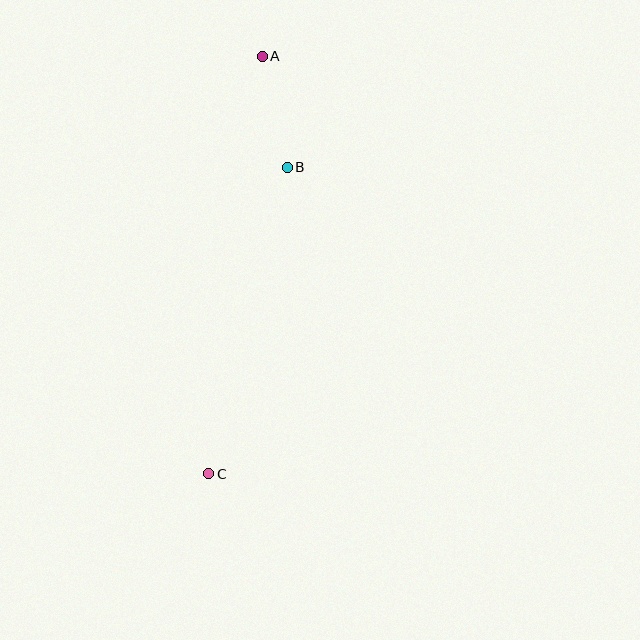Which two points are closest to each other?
Points A and B are closest to each other.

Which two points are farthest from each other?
Points A and C are farthest from each other.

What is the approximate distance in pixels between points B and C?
The distance between B and C is approximately 316 pixels.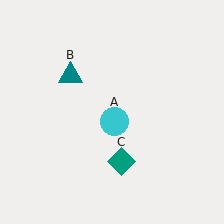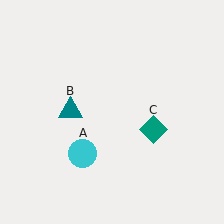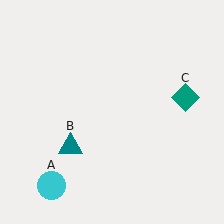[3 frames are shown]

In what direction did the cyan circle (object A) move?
The cyan circle (object A) moved down and to the left.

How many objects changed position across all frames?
3 objects changed position: cyan circle (object A), teal triangle (object B), teal diamond (object C).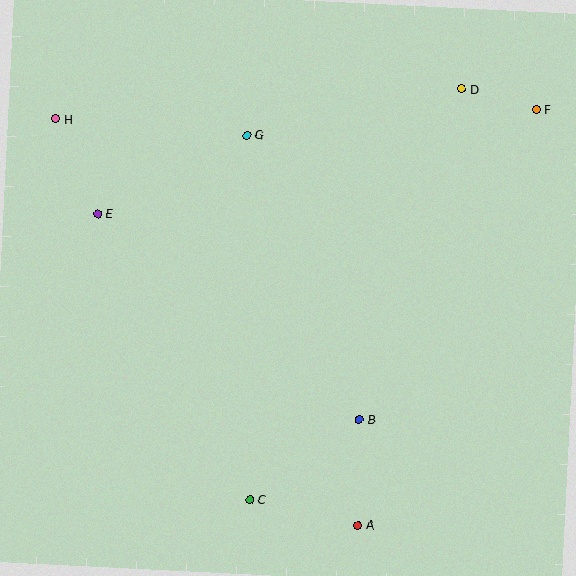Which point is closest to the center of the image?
Point B at (359, 420) is closest to the center.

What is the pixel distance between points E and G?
The distance between E and G is 169 pixels.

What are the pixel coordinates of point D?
Point D is at (462, 89).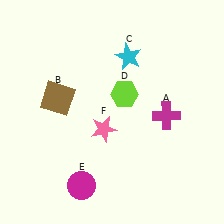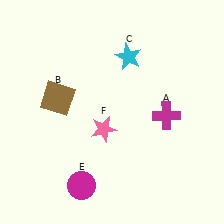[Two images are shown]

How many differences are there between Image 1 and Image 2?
There is 1 difference between the two images.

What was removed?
The lime hexagon (D) was removed in Image 2.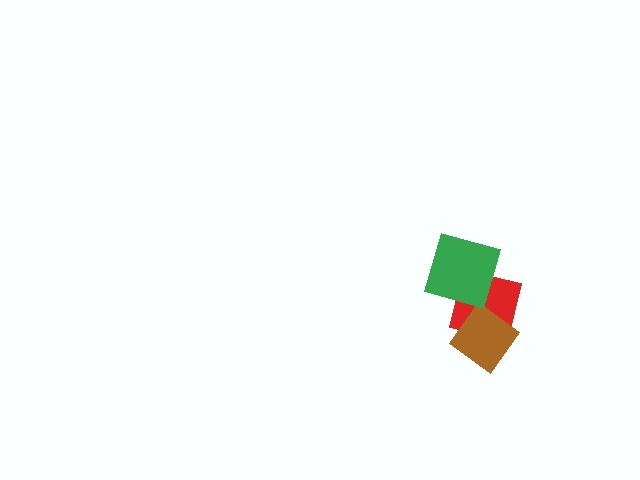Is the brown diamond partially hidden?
No, no other shape covers it.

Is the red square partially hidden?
Yes, it is partially covered by another shape.